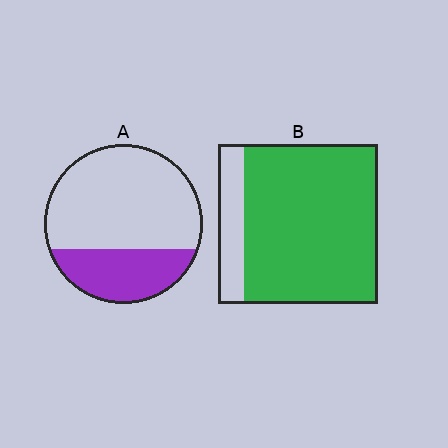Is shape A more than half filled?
No.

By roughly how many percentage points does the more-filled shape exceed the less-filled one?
By roughly 55 percentage points (B over A).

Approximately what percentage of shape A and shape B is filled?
A is approximately 30% and B is approximately 85%.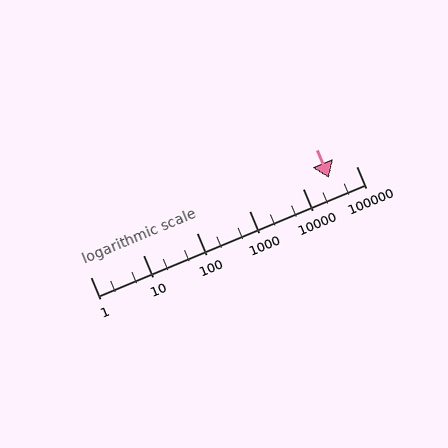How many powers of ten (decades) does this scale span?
The scale spans 5 decades, from 1 to 100000.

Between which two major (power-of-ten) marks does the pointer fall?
The pointer is between 10000 and 100000.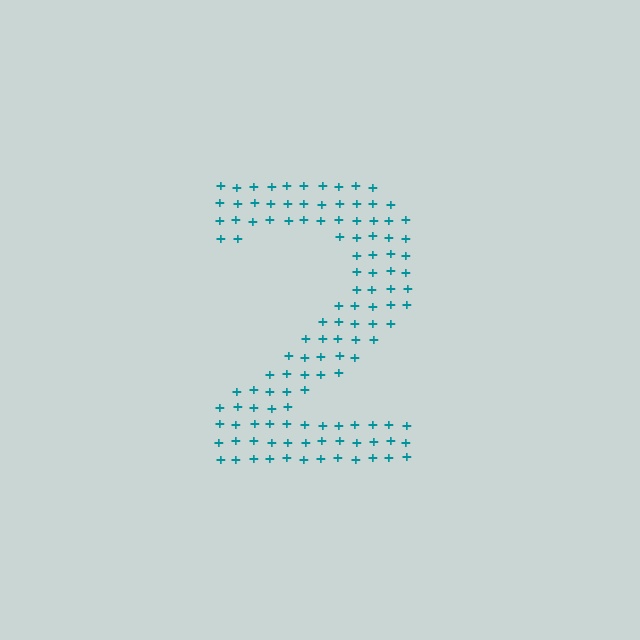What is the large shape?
The large shape is the digit 2.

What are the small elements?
The small elements are plus signs.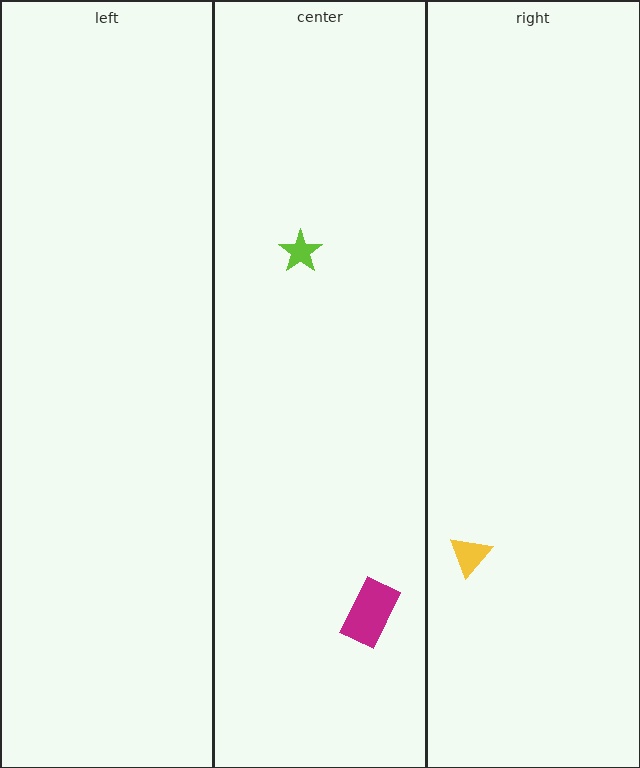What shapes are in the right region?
The yellow triangle.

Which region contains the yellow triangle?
The right region.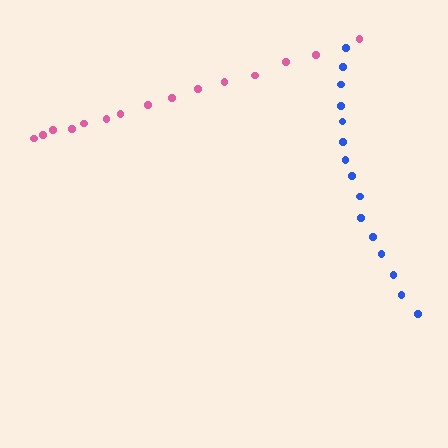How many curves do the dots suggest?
There are 2 distinct paths.